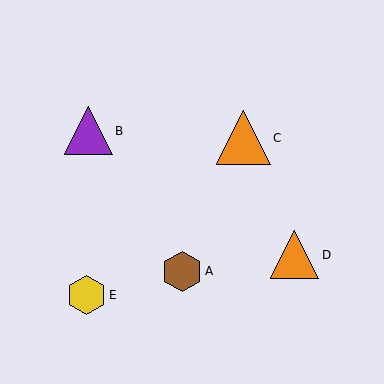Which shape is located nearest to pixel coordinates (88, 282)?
The yellow hexagon (labeled E) at (86, 295) is nearest to that location.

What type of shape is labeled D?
Shape D is an orange triangle.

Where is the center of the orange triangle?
The center of the orange triangle is at (243, 138).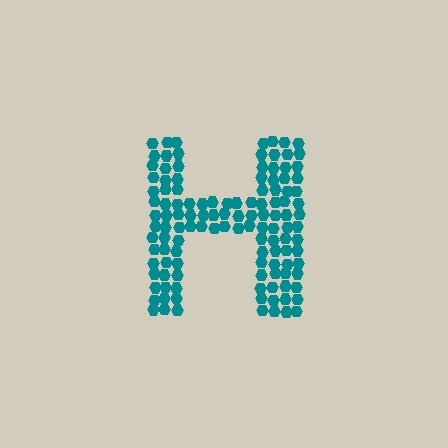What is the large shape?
The large shape is the letter H.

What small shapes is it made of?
It is made of small hexagons.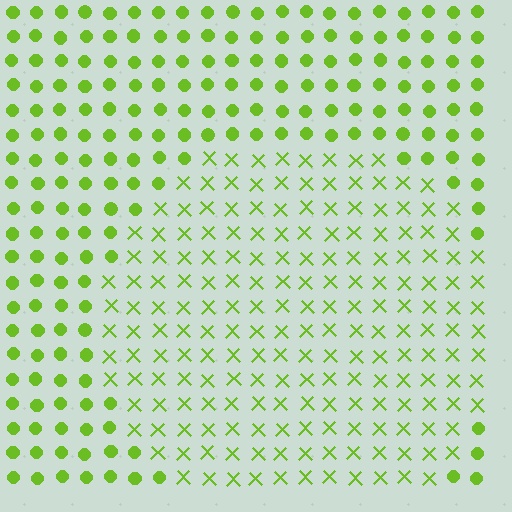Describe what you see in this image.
The image is filled with small lime elements arranged in a uniform grid. A circle-shaped region contains X marks, while the surrounding area contains circles. The boundary is defined purely by the change in element shape.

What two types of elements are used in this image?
The image uses X marks inside the circle region and circles outside it.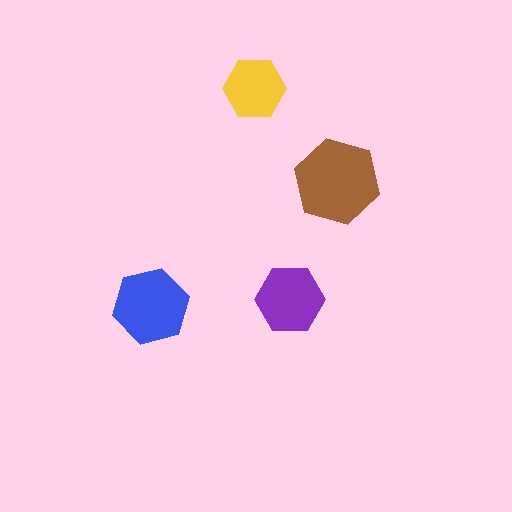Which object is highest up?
The yellow hexagon is topmost.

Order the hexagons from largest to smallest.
the brown one, the blue one, the purple one, the yellow one.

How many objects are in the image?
There are 4 objects in the image.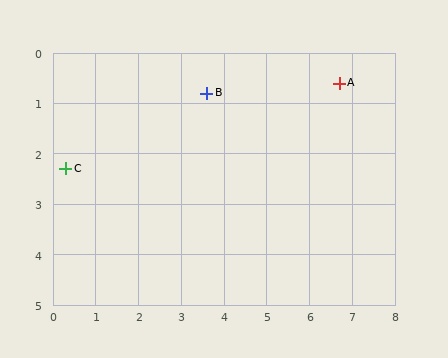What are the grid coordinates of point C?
Point C is at approximately (0.3, 2.3).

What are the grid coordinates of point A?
Point A is at approximately (6.7, 0.6).